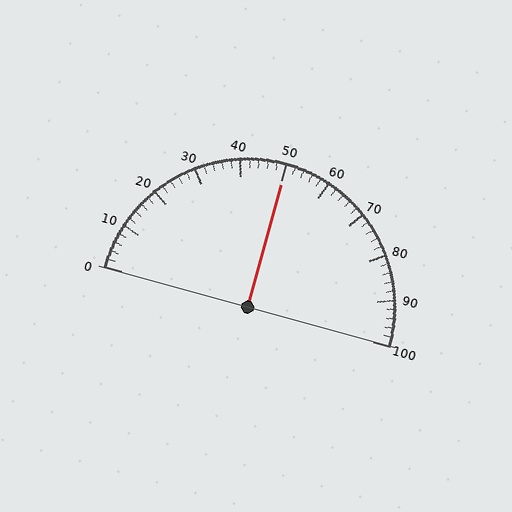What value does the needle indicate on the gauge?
The needle indicates approximately 50.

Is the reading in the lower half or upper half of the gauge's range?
The reading is in the upper half of the range (0 to 100).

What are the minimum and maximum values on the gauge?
The gauge ranges from 0 to 100.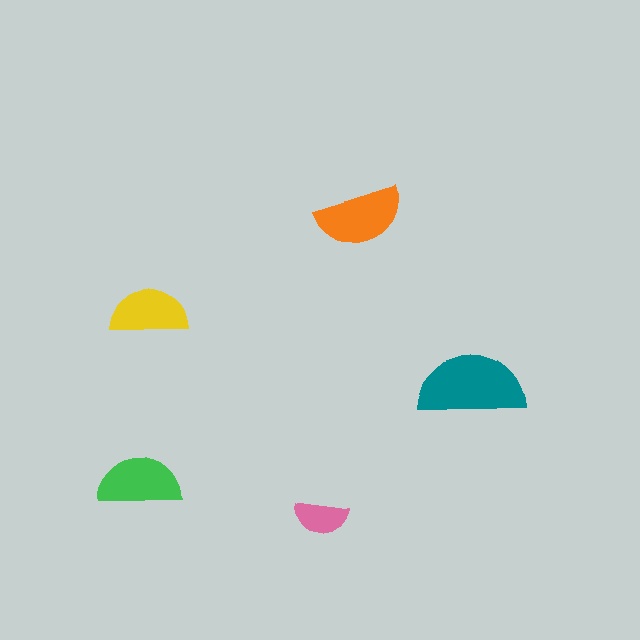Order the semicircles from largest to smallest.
the teal one, the orange one, the green one, the yellow one, the pink one.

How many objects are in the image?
There are 5 objects in the image.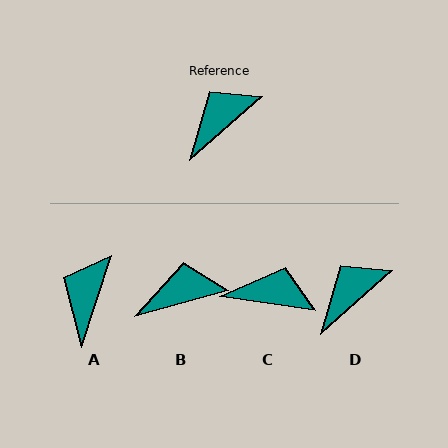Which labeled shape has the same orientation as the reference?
D.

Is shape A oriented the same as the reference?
No, it is off by about 30 degrees.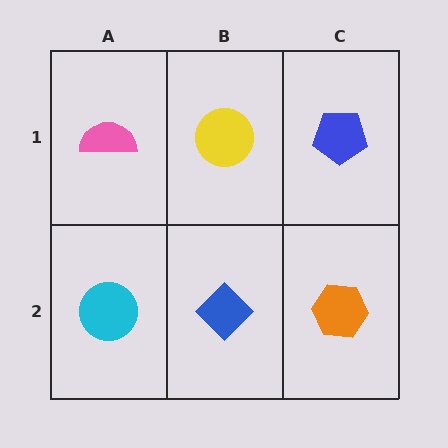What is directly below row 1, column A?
A cyan circle.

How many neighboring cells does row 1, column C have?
2.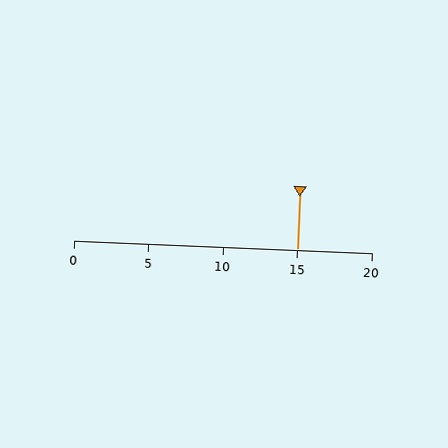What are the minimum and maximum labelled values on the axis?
The axis runs from 0 to 20.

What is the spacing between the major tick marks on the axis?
The major ticks are spaced 5 apart.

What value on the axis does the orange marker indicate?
The marker indicates approximately 15.